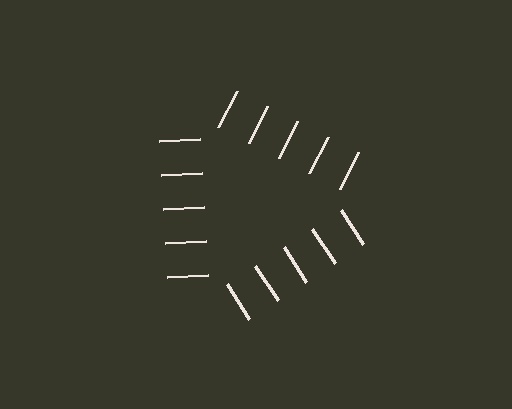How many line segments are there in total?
15 — 5 along each of the 3 edges.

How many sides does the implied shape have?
3 sides — the line-ends trace a triangle.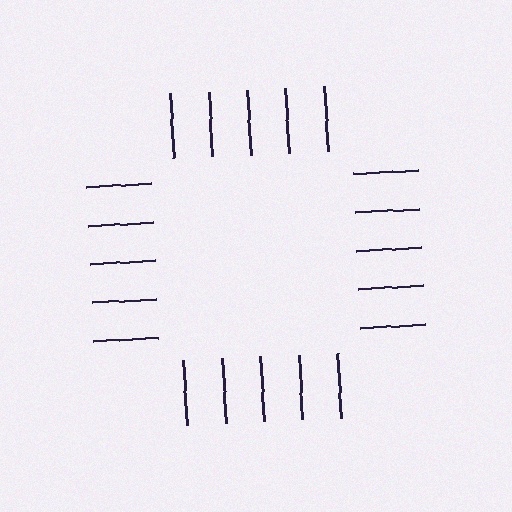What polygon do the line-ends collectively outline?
An illusory square — the line segments terminate on its edges but no continuous stroke is drawn.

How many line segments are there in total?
20 — 5 along each of the 4 edges.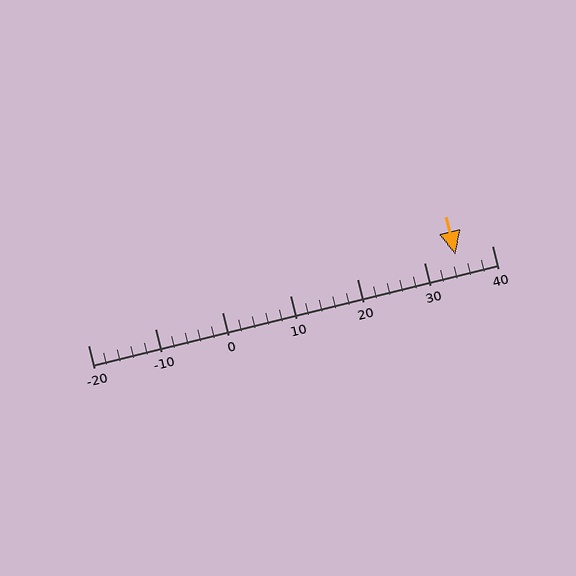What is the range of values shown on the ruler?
The ruler shows values from -20 to 40.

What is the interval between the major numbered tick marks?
The major tick marks are spaced 10 units apart.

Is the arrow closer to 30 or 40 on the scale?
The arrow is closer to 30.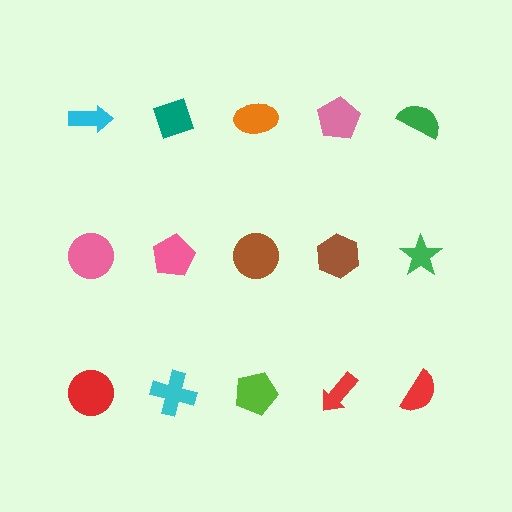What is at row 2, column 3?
A brown circle.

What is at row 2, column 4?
A brown hexagon.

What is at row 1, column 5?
A green semicircle.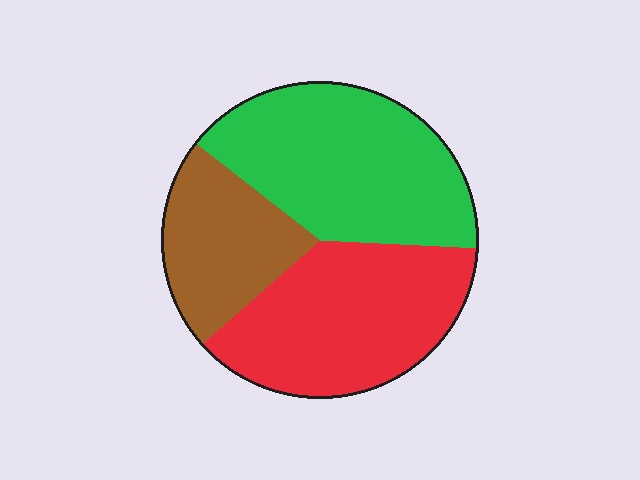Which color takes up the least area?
Brown, at roughly 20%.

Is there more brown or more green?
Green.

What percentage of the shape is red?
Red covers around 35% of the shape.